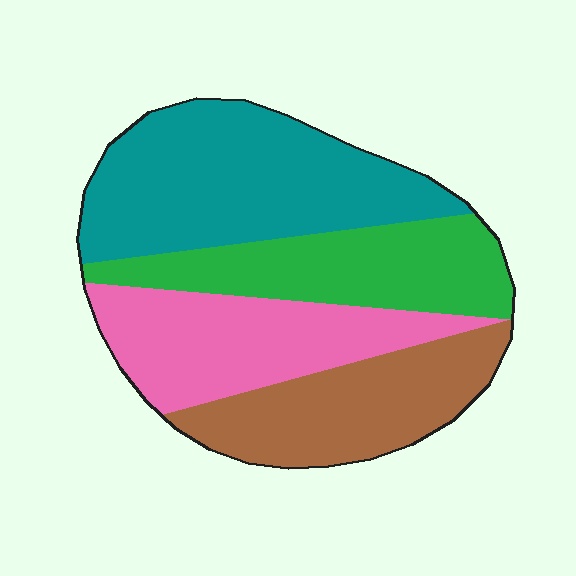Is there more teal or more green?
Teal.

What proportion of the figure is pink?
Pink covers roughly 25% of the figure.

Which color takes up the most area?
Teal, at roughly 35%.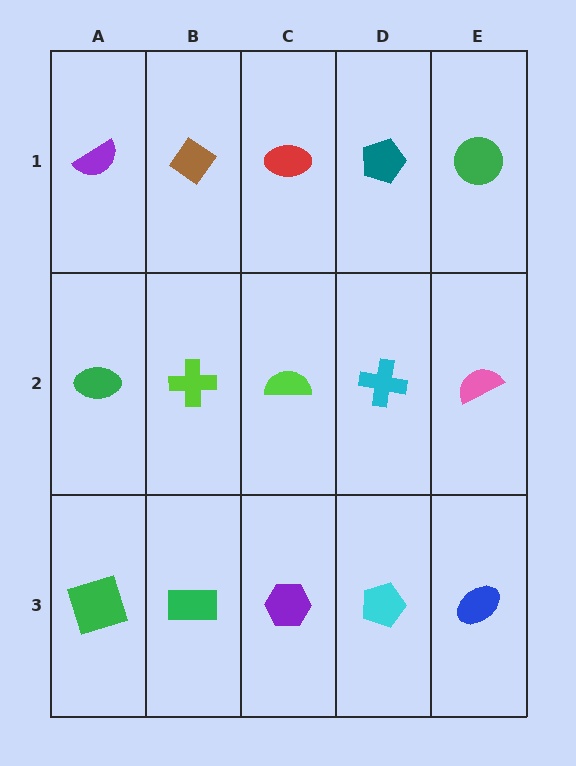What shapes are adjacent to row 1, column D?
A cyan cross (row 2, column D), a red ellipse (row 1, column C), a green circle (row 1, column E).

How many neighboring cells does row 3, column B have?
3.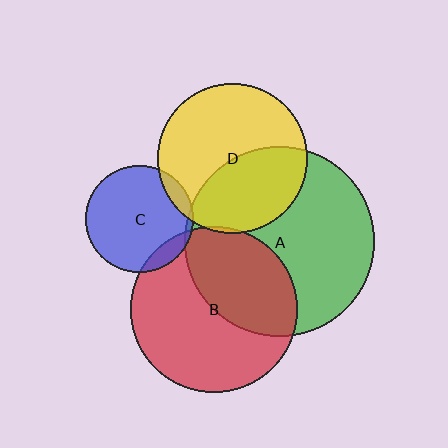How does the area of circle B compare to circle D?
Approximately 1.2 times.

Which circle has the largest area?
Circle A (green).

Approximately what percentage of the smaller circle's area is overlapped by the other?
Approximately 5%.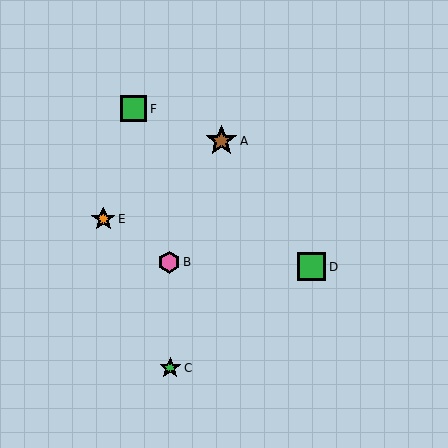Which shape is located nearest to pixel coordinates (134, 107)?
The green square (labeled F) at (134, 109) is nearest to that location.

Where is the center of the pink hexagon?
The center of the pink hexagon is at (169, 262).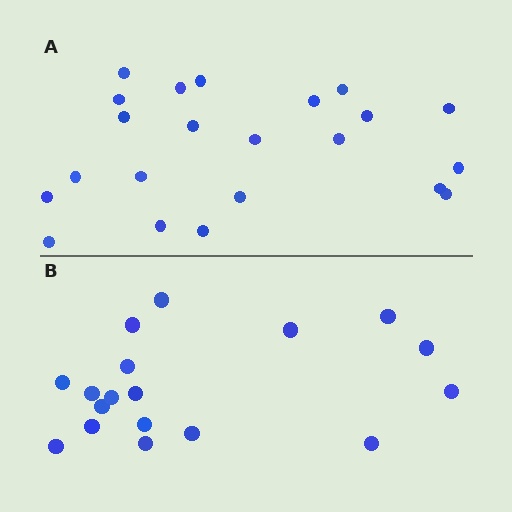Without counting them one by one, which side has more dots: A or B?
Region A (the top region) has more dots.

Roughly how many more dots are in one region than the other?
Region A has about 4 more dots than region B.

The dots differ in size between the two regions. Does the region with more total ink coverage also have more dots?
No. Region B has more total ink coverage because its dots are larger, but region A actually contains more individual dots. Total area can be misleading — the number of items is what matters here.